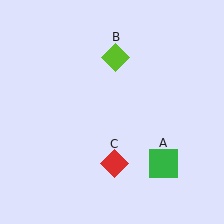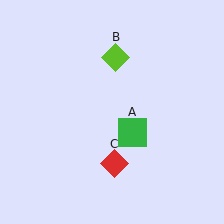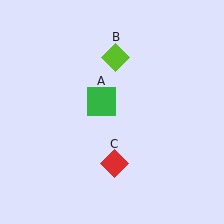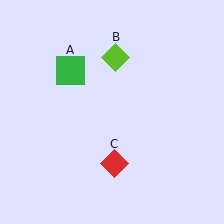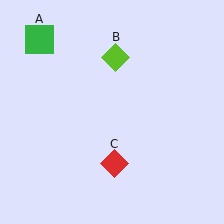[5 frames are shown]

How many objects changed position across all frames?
1 object changed position: green square (object A).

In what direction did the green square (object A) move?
The green square (object A) moved up and to the left.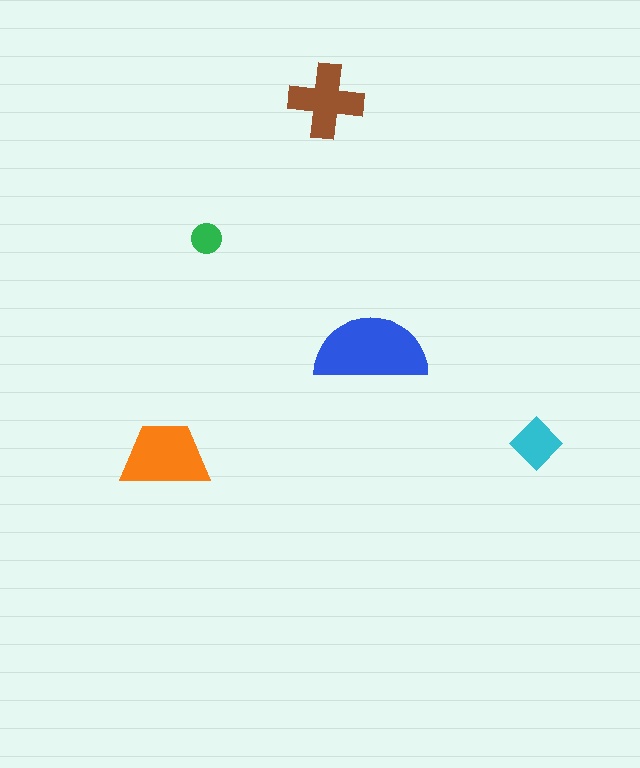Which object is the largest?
The blue semicircle.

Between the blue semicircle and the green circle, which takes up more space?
The blue semicircle.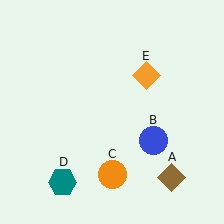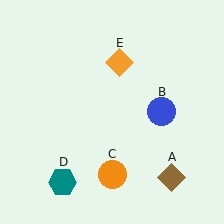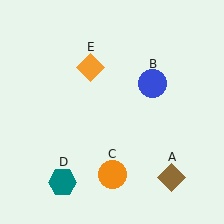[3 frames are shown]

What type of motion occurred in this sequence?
The blue circle (object B), orange diamond (object E) rotated counterclockwise around the center of the scene.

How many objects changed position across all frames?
2 objects changed position: blue circle (object B), orange diamond (object E).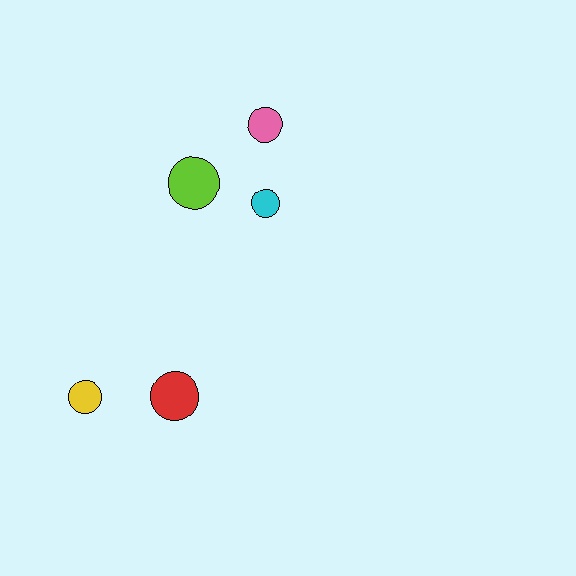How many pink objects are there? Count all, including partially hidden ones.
There is 1 pink object.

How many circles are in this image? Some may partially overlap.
There are 5 circles.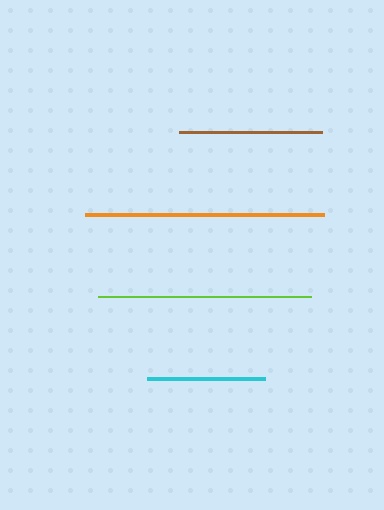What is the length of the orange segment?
The orange segment is approximately 240 pixels long.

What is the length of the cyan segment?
The cyan segment is approximately 118 pixels long.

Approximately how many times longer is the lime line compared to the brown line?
The lime line is approximately 1.5 times the length of the brown line.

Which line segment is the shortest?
The cyan line is the shortest at approximately 118 pixels.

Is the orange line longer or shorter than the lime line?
The orange line is longer than the lime line.